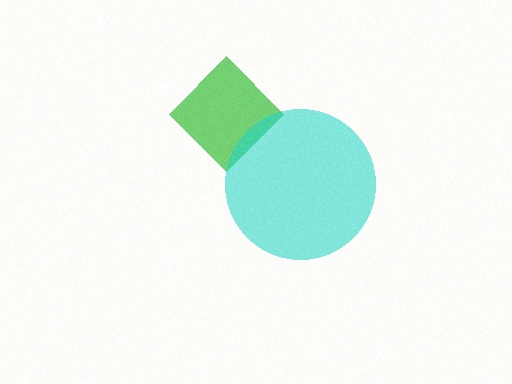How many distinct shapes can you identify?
There are 2 distinct shapes: a green diamond, a cyan circle.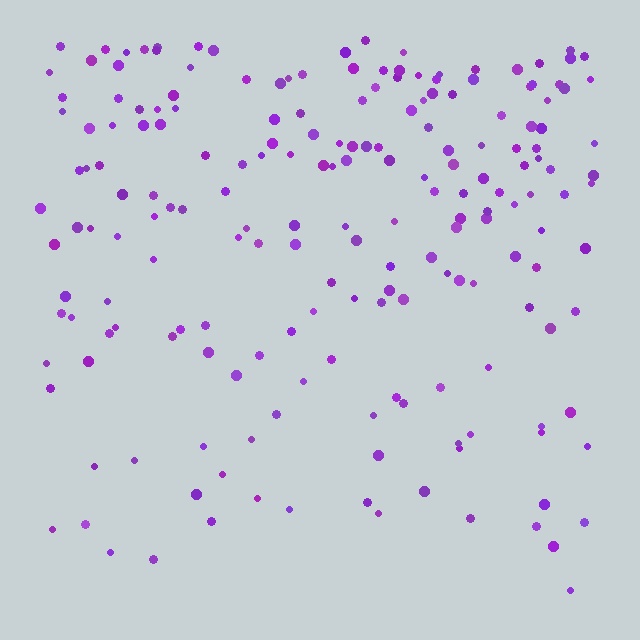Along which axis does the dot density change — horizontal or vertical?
Vertical.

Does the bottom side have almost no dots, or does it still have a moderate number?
Still a moderate number, just noticeably fewer than the top.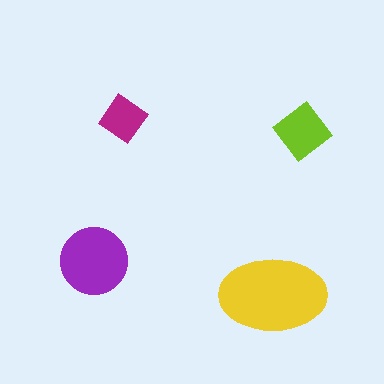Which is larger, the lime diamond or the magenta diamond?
The lime diamond.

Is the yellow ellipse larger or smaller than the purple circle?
Larger.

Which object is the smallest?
The magenta diamond.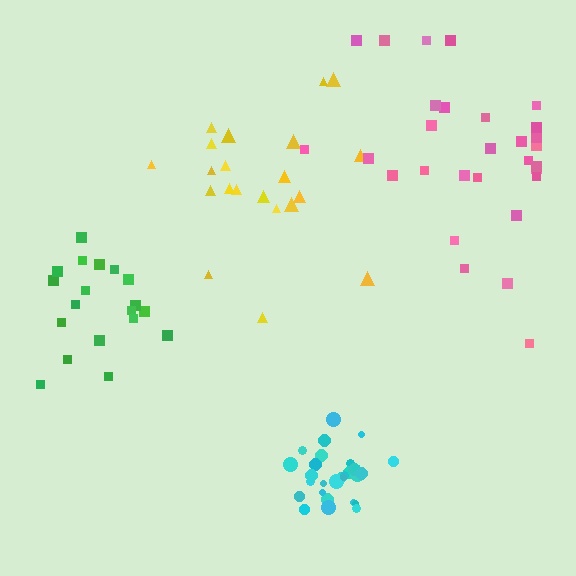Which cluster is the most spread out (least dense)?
Pink.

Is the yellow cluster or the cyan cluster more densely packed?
Cyan.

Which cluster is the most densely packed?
Cyan.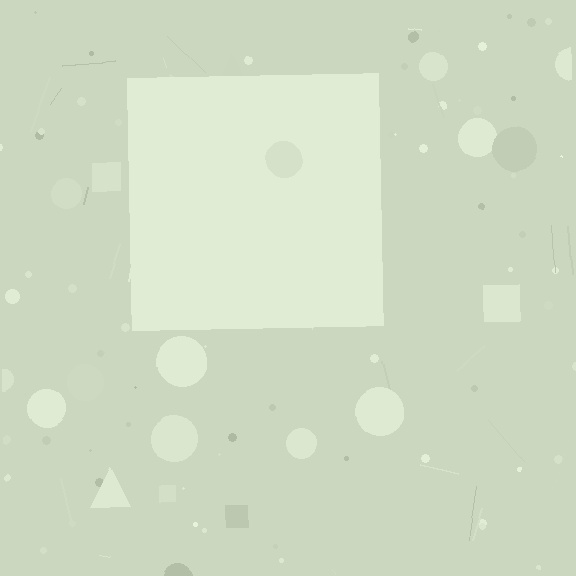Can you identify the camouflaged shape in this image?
The camouflaged shape is a square.